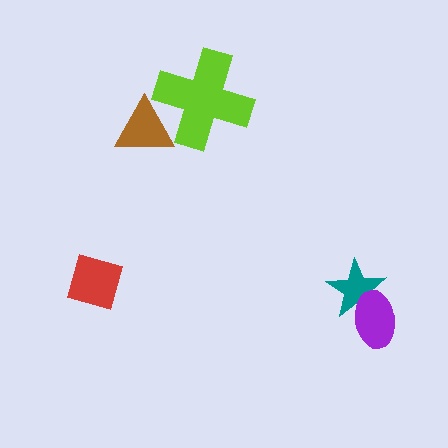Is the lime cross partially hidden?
No, no other shape covers it.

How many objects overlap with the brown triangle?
1 object overlaps with the brown triangle.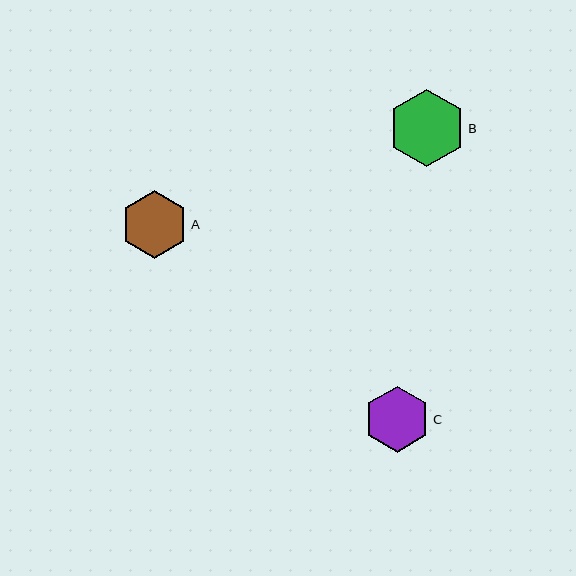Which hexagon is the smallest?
Hexagon C is the smallest with a size of approximately 66 pixels.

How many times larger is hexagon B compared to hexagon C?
Hexagon B is approximately 1.2 times the size of hexagon C.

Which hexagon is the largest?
Hexagon B is the largest with a size of approximately 77 pixels.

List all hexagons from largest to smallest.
From largest to smallest: B, A, C.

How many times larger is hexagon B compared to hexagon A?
Hexagon B is approximately 1.1 times the size of hexagon A.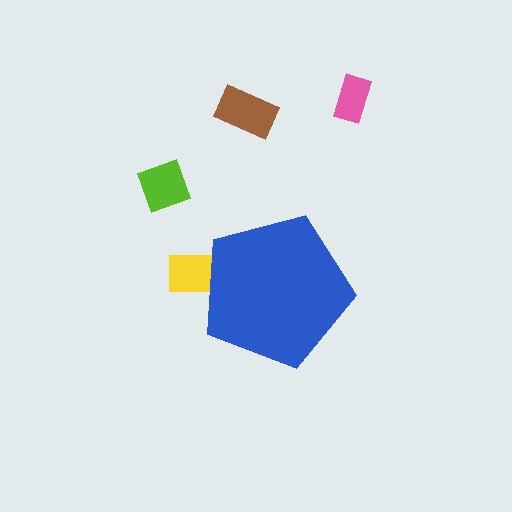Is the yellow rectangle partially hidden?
Yes, the yellow rectangle is partially hidden behind the blue pentagon.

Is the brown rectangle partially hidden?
No, the brown rectangle is fully visible.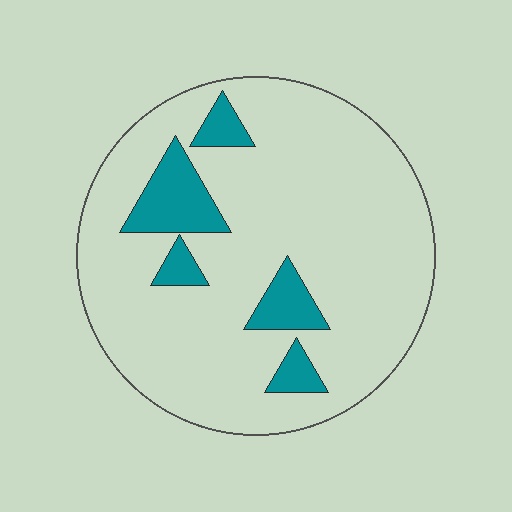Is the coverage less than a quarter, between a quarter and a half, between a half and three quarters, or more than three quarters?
Less than a quarter.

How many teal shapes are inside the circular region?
5.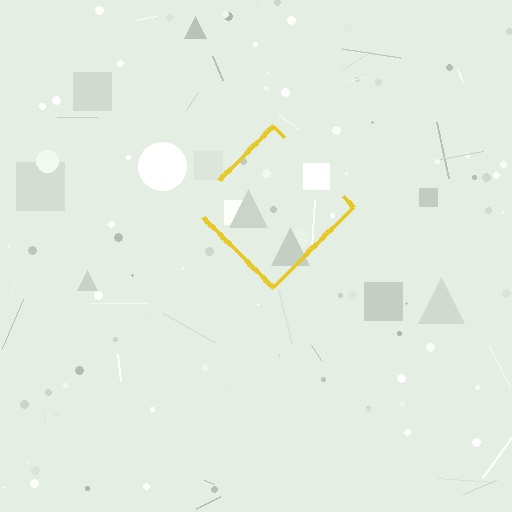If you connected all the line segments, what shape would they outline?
They would outline a diamond.